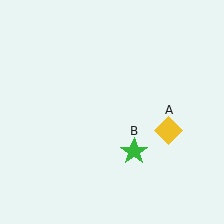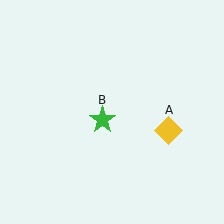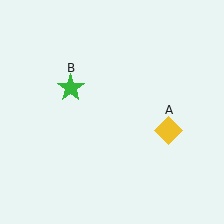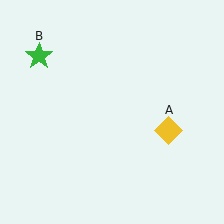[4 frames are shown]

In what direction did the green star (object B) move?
The green star (object B) moved up and to the left.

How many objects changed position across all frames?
1 object changed position: green star (object B).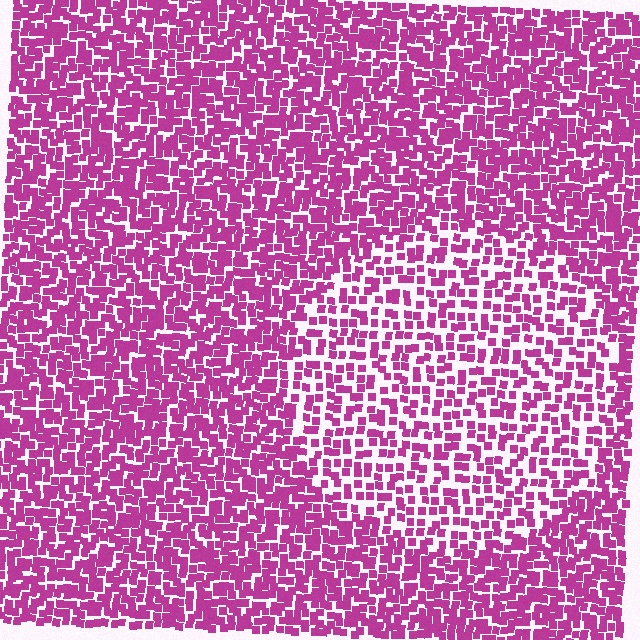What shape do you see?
I see a circle.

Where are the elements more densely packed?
The elements are more densely packed outside the circle boundary.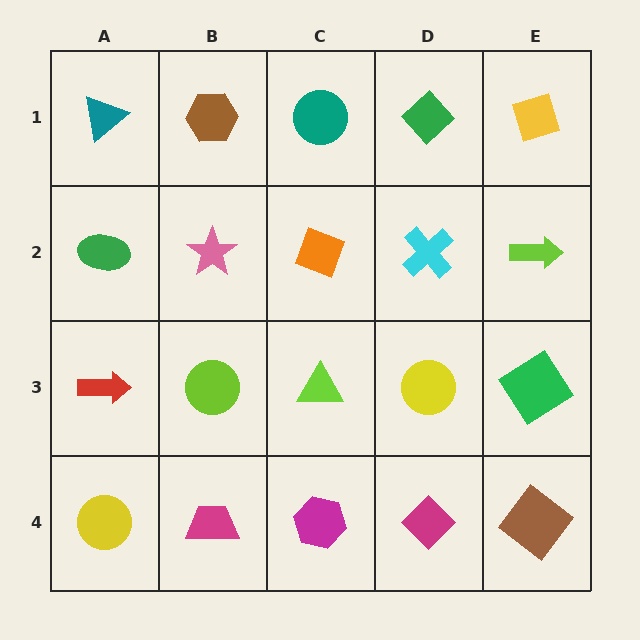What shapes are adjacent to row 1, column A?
A green ellipse (row 2, column A), a brown hexagon (row 1, column B).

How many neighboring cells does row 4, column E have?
2.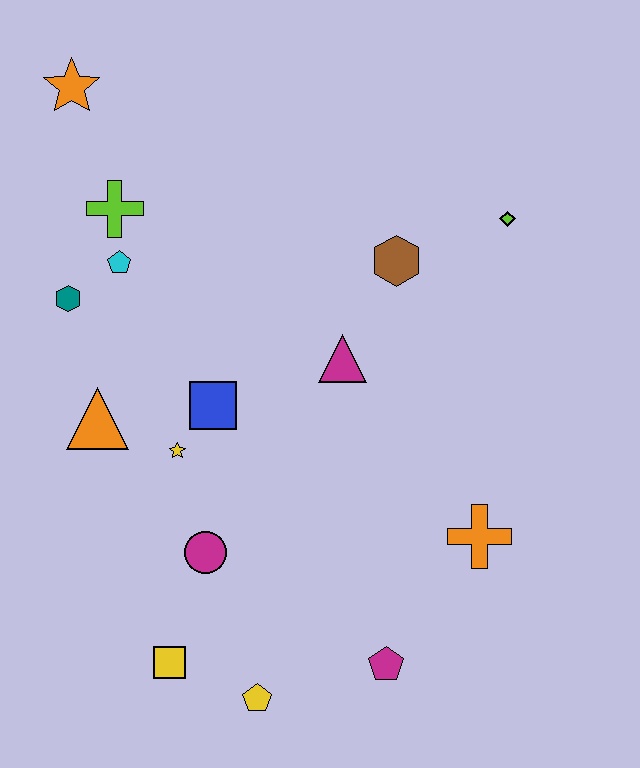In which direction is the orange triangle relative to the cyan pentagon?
The orange triangle is below the cyan pentagon.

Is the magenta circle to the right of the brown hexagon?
No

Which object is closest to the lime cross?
The cyan pentagon is closest to the lime cross.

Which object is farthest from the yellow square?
The orange star is farthest from the yellow square.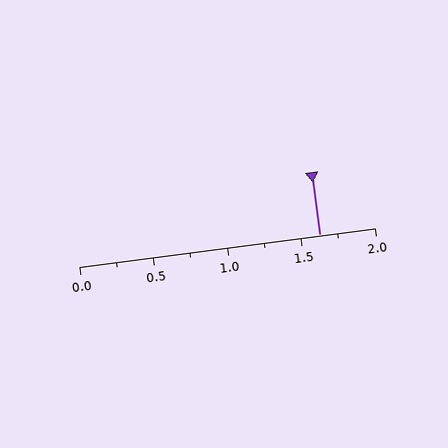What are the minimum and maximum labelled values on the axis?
The axis runs from 0.0 to 2.0.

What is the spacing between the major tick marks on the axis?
The major ticks are spaced 0.5 apart.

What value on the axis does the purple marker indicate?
The marker indicates approximately 1.62.